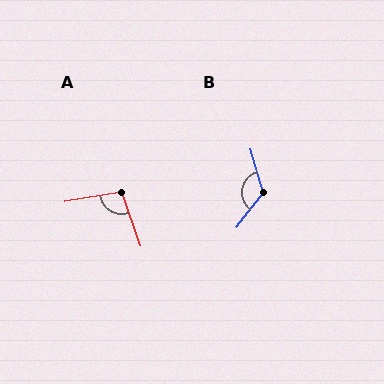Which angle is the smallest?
A, at approximately 100 degrees.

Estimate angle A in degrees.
Approximately 100 degrees.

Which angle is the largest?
B, at approximately 127 degrees.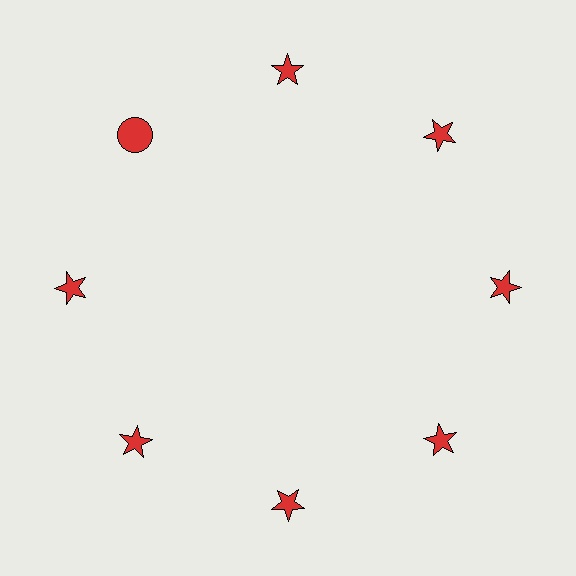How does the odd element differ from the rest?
It has a different shape: circle instead of star.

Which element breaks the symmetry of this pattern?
The red circle at roughly the 10 o'clock position breaks the symmetry. All other shapes are red stars.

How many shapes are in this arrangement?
There are 8 shapes arranged in a ring pattern.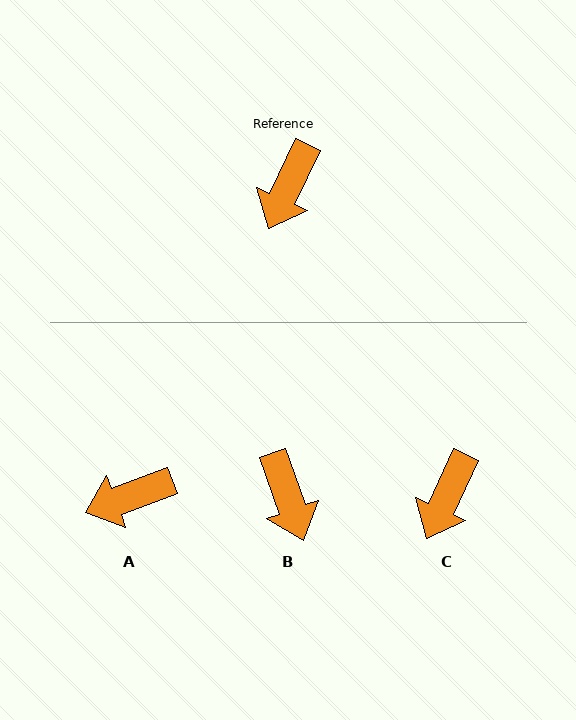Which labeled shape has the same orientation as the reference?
C.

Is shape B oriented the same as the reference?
No, it is off by about 45 degrees.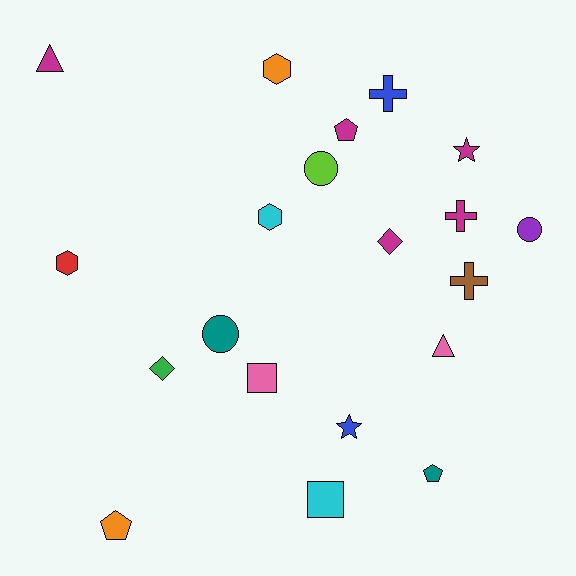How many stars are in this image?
There are 2 stars.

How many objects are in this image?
There are 20 objects.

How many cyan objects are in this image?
There are 2 cyan objects.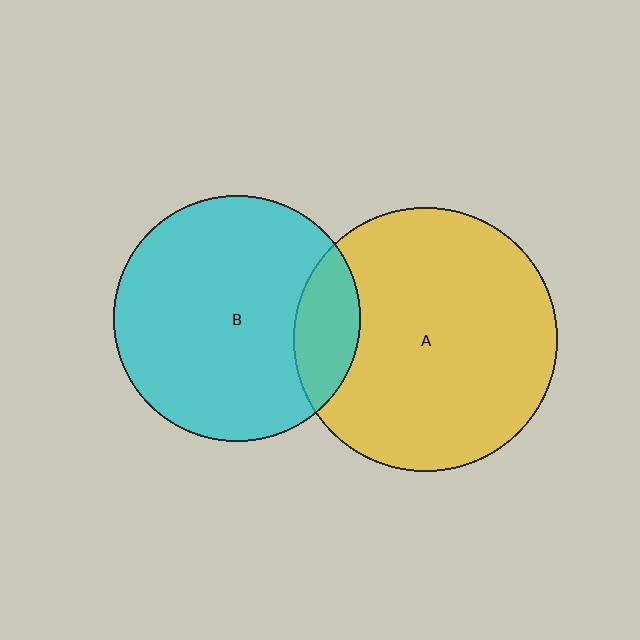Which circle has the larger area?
Circle A (yellow).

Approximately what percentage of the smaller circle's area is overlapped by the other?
Approximately 15%.